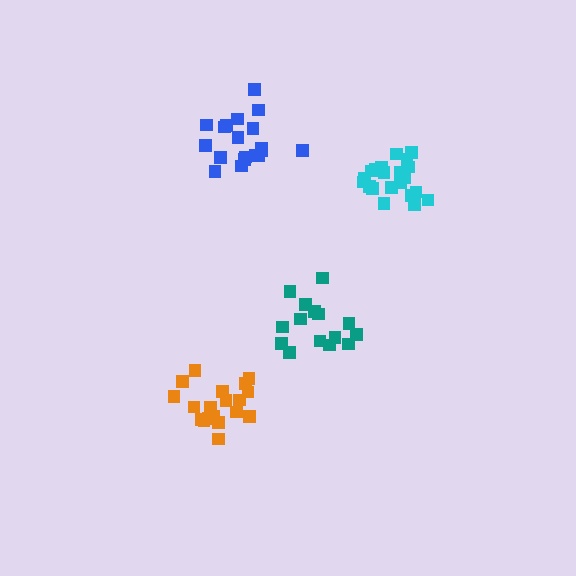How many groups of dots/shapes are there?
There are 4 groups.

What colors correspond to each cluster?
The clusters are colored: teal, cyan, orange, blue.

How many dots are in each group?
Group 1: 15 dots, Group 2: 21 dots, Group 3: 19 dots, Group 4: 19 dots (74 total).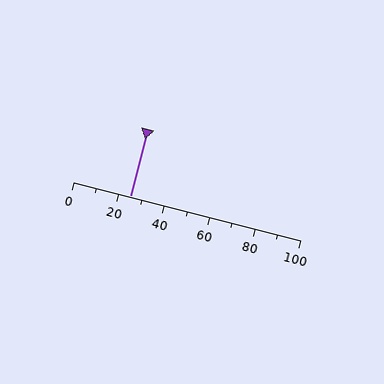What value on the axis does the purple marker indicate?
The marker indicates approximately 25.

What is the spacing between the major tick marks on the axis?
The major ticks are spaced 20 apart.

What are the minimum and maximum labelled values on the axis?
The axis runs from 0 to 100.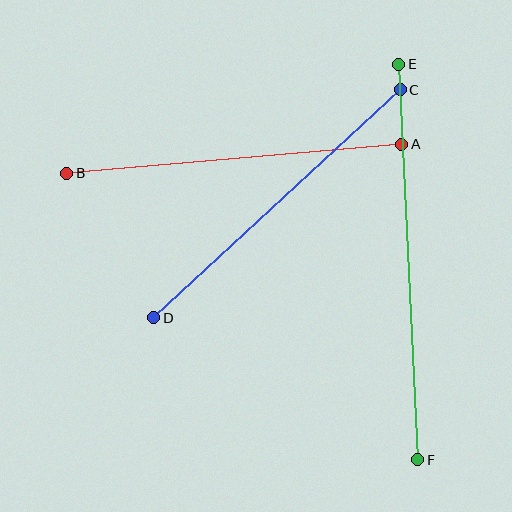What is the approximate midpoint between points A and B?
The midpoint is at approximately (234, 159) pixels.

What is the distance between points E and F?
The distance is approximately 396 pixels.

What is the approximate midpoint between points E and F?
The midpoint is at approximately (408, 262) pixels.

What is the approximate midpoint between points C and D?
The midpoint is at approximately (277, 204) pixels.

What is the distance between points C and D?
The distance is approximately 336 pixels.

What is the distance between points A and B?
The distance is approximately 336 pixels.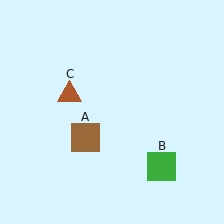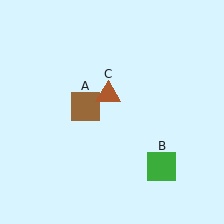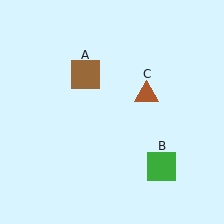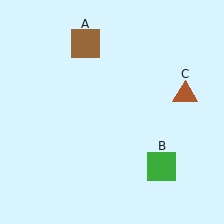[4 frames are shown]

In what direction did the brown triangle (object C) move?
The brown triangle (object C) moved right.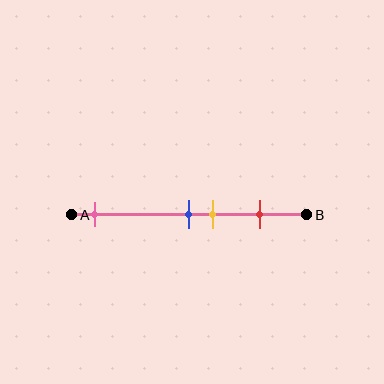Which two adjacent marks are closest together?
The blue and yellow marks are the closest adjacent pair.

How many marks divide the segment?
There are 4 marks dividing the segment.